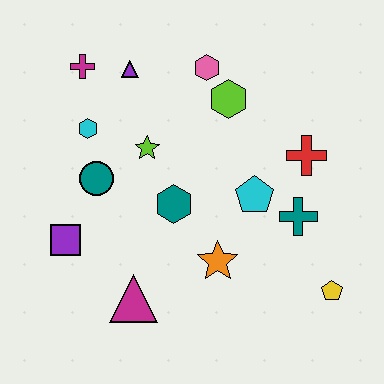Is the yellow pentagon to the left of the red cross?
No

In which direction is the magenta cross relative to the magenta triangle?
The magenta cross is above the magenta triangle.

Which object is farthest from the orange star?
The magenta cross is farthest from the orange star.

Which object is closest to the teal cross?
The cyan pentagon is closest to the teal cross.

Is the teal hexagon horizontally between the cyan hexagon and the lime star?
No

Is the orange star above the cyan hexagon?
No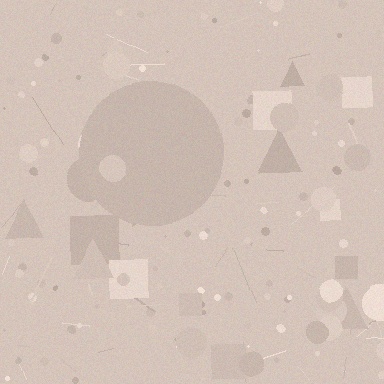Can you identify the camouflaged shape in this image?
The camouflaged shape is a circle.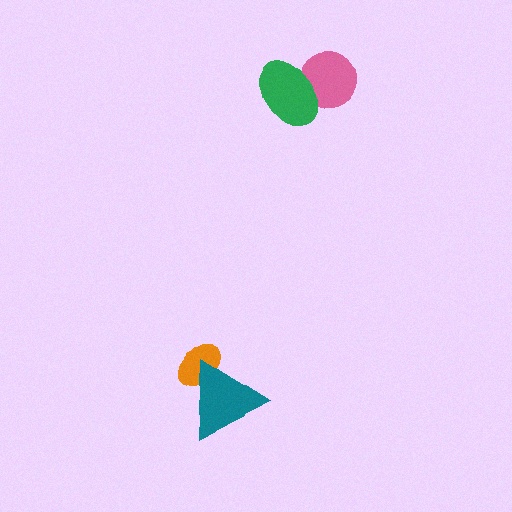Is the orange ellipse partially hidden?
Yes, it is partially covered by another shape.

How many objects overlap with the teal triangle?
1 object overlaps with the teal triangle.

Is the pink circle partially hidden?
Yes, it is partially covered by another shape.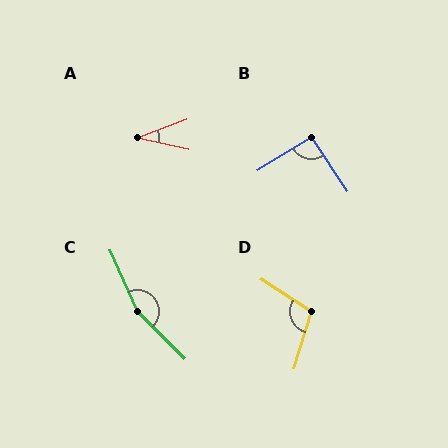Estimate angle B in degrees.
Approximately 92 degrees.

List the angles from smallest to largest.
A (33°), B (92°), D (106°), C (159°).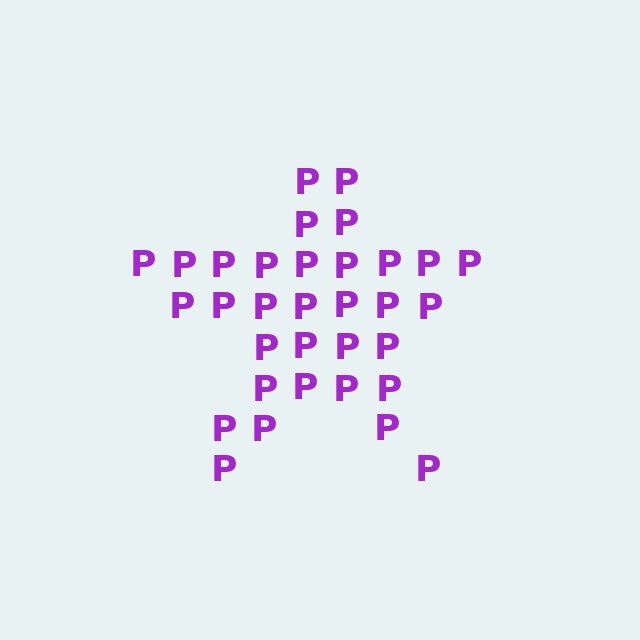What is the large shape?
The large shape is a star.